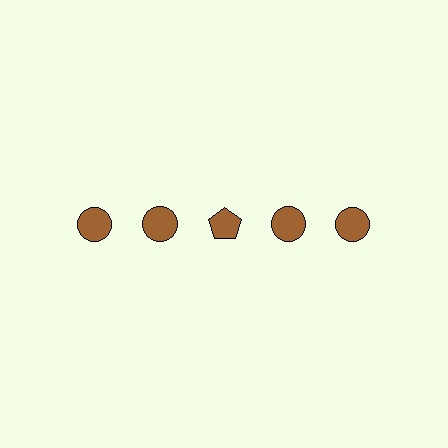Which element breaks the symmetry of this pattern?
The brown pentagon in the top row, center column breaks the symmetry. All other shapes are brown circles.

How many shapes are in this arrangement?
There are 5 shapes arranged in a grid pattern.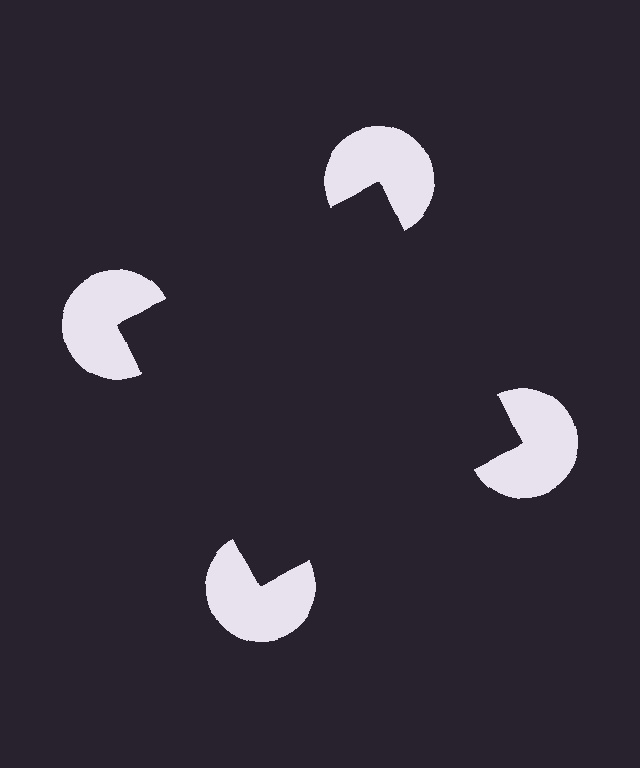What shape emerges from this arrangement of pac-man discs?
An illusory square — its edges are inferred from the aligned wedge cuts in the pac-man discs, not physically drawn.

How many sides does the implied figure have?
4 sides.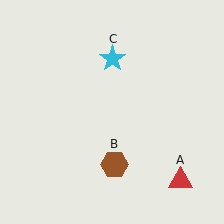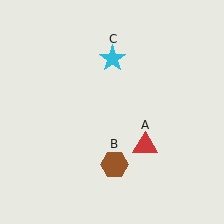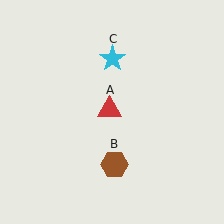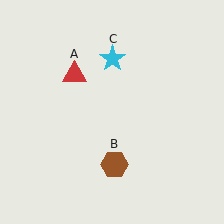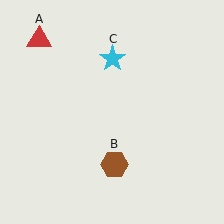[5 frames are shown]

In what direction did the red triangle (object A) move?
The red triangle (object A) moved up and to the left.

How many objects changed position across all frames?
1 object changed position: red triangle (object A).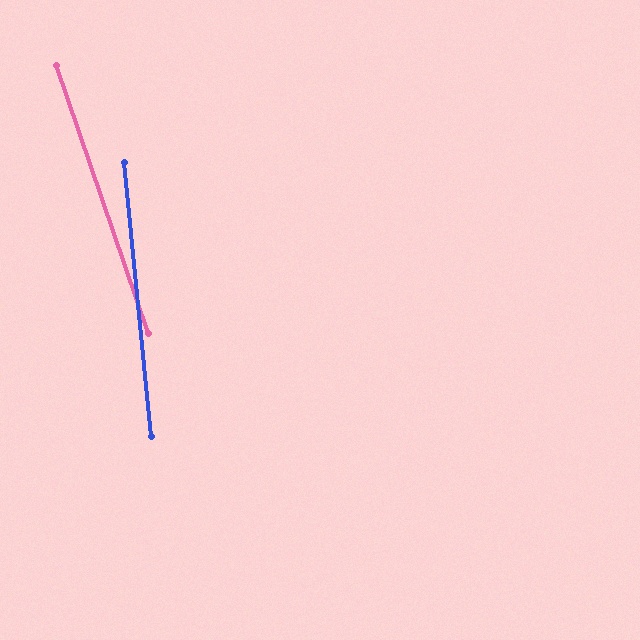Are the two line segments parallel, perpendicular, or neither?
Neither parallel nor perpendicular — they differ by about 13°.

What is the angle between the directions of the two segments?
Approximately 13 degrees.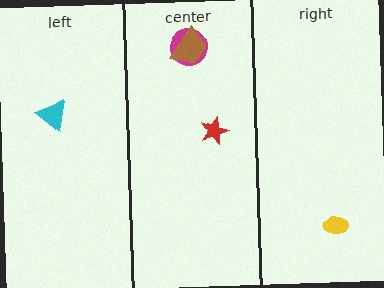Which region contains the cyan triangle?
The left region.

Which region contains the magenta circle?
The center region.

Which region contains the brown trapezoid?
The center region.